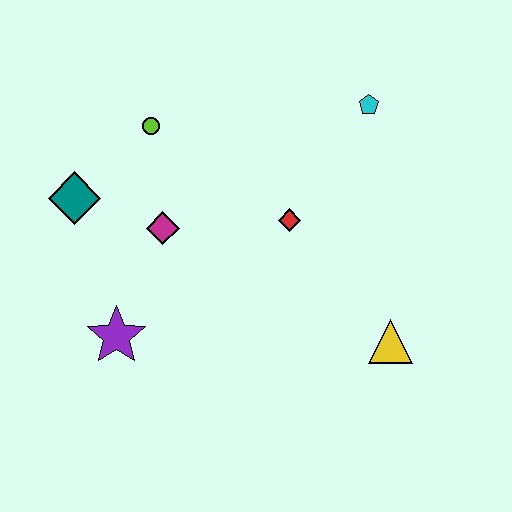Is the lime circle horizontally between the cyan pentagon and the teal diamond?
Yes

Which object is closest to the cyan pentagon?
The red diamond is closest to the cyan pentagon.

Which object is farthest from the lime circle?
The yellow triangle is farthest from the lime circle.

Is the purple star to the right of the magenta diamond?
No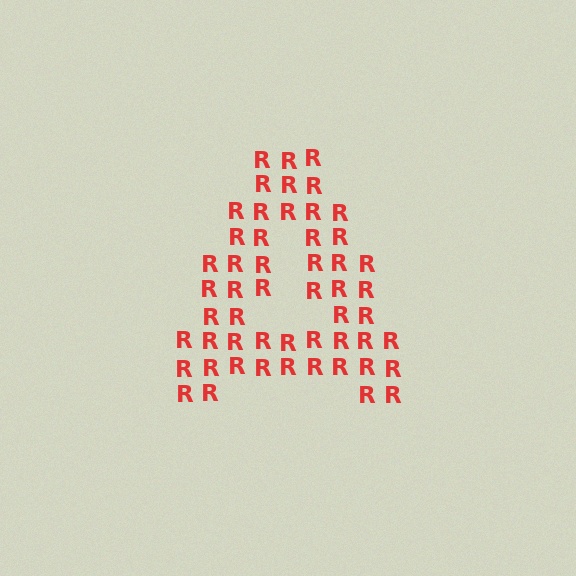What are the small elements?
The small elements are letter R's.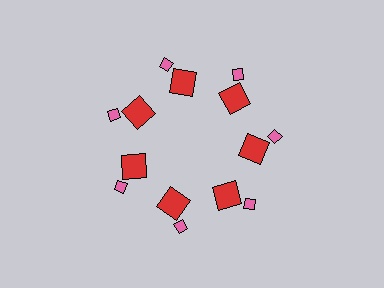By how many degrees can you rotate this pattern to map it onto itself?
The pattern maps onto itself every 51 degrees of rotation.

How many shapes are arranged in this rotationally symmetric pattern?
There are 14 shapes, arranged in 7 groups of 2.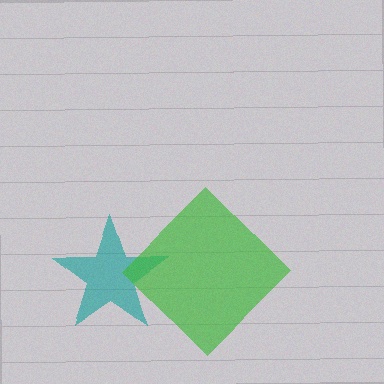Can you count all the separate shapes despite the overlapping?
Yes, there are 2 separate shapes.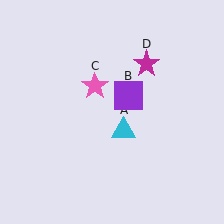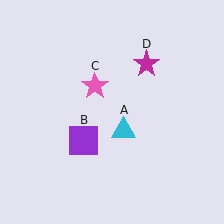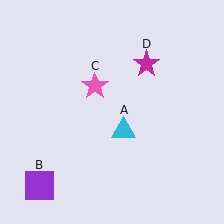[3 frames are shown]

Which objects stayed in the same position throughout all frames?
Cyan triangle (object A) and pink star (object C) and magenta star (object D) remained stationary.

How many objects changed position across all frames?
1 object changed position: purple square (object B).